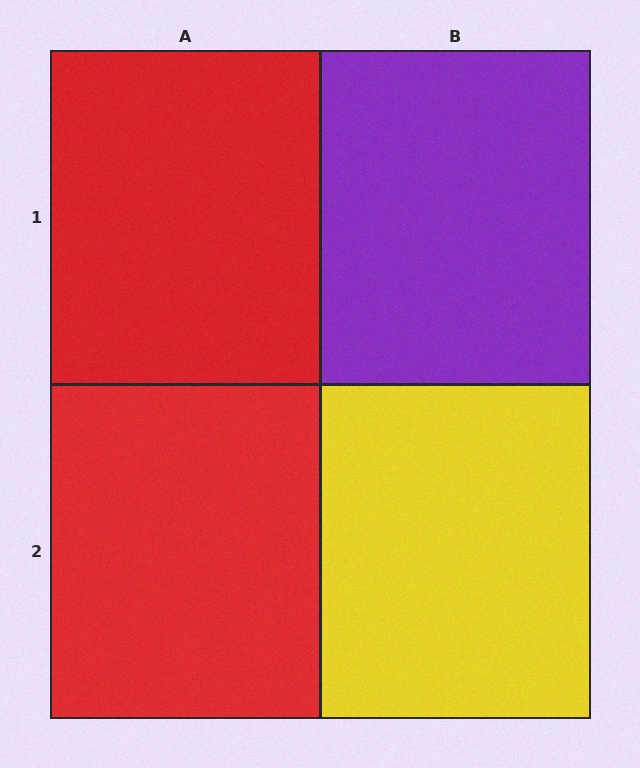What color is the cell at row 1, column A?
Red.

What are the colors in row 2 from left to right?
Red, yellow.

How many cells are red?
2 cells are red.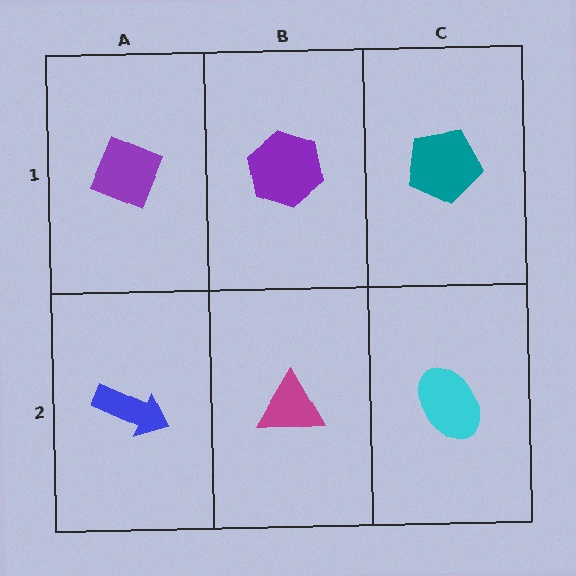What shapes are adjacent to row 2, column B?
A purple hexagon (row 1, column B), a blue arrow (row 2, column A), a cyan ellipse (row 2, column C).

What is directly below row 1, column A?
A blue arrow.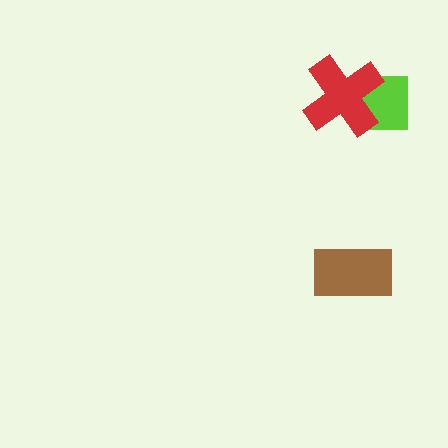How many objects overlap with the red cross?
1 object overlaps with the red cross.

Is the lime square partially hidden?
Yes, it is partially covered by another shape.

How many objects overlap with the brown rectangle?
0 objects overlap with the brown rectangle.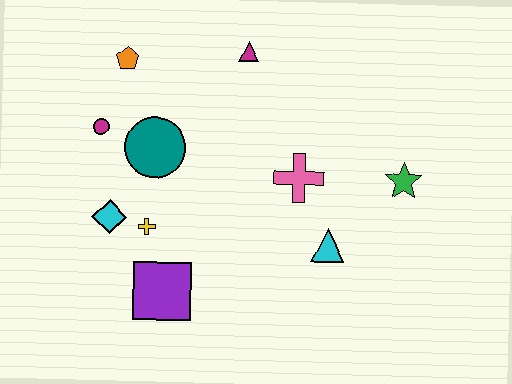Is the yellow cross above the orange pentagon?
No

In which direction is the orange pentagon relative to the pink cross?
The orange pentagon is to the left of the pink cross.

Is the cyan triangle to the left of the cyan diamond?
No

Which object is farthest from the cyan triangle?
The orange pentagon is farthest from the cyan triangle.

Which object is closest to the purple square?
The yellow cross is closest to the purple square.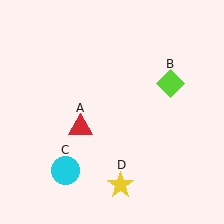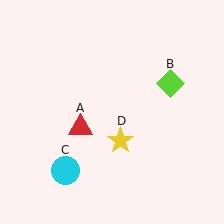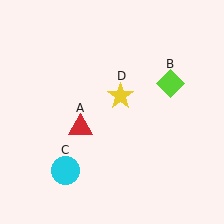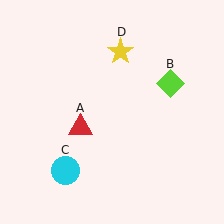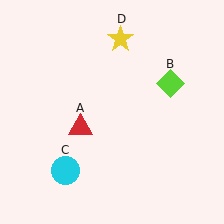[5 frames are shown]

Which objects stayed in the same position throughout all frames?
Red triangle (object A) and lime diamond (object B) and cyan circle (object C) remained stationary.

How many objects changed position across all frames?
1 object changed position: yellow star (object D).